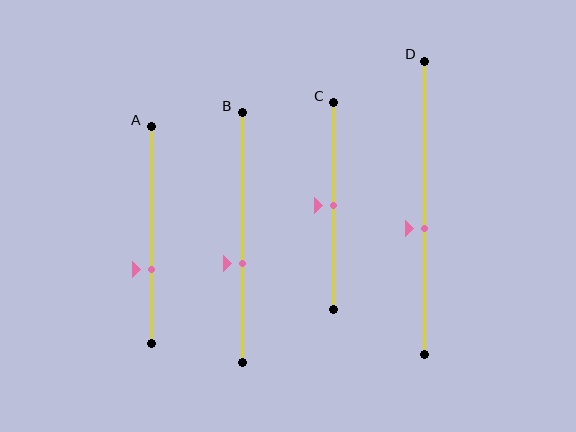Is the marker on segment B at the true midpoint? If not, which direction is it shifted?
No, the marker on segment B is shifted downward by about 10% of the segment length.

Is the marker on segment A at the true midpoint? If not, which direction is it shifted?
No, the marker on segment A is shifted downward by about 16% of the segment length.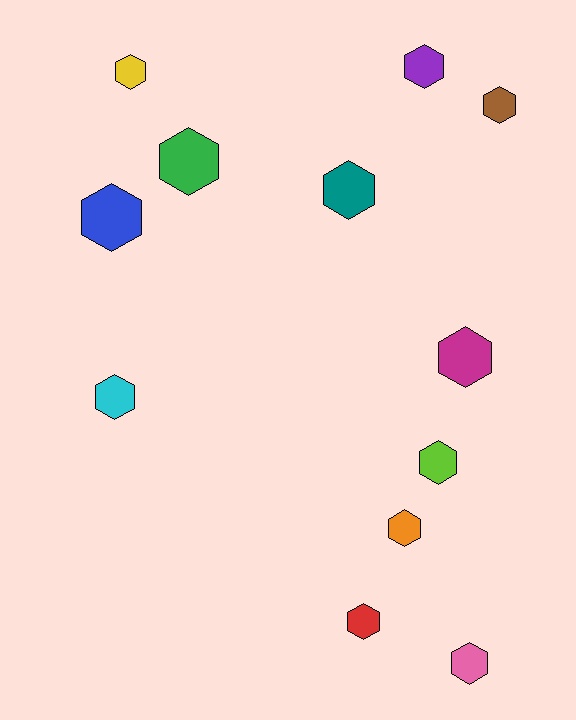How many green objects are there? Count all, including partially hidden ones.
There is 1 green object.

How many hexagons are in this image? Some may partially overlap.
There are 12 hexagons.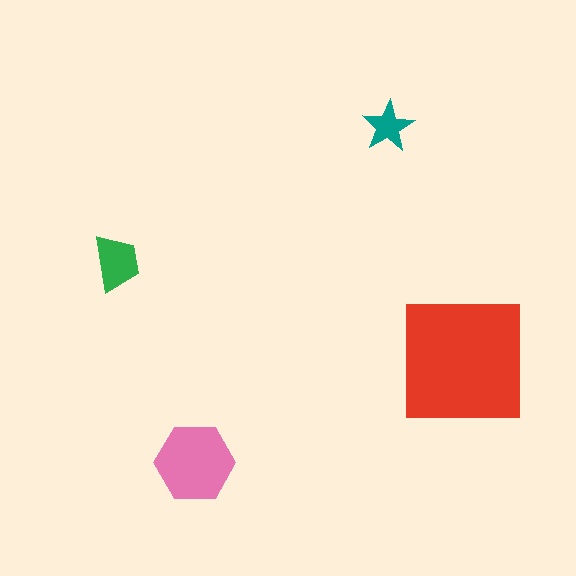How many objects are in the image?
There are 4 objects in the image.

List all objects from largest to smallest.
The red square, the pink hexagon, the green trapezoid, the teal star.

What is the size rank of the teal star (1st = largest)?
4th.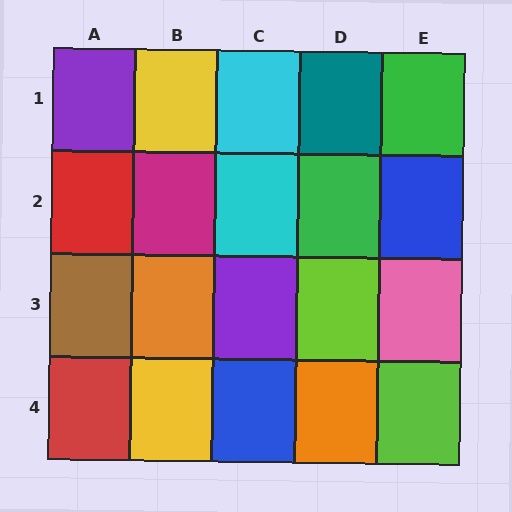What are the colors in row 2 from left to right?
Red, magenta, cyan, green, blue.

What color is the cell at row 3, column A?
Brown.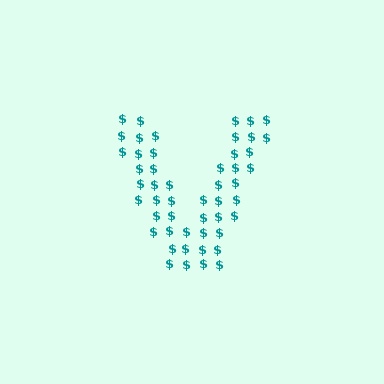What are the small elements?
The small elements are dollar signs.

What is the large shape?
The large shape is the letter V.